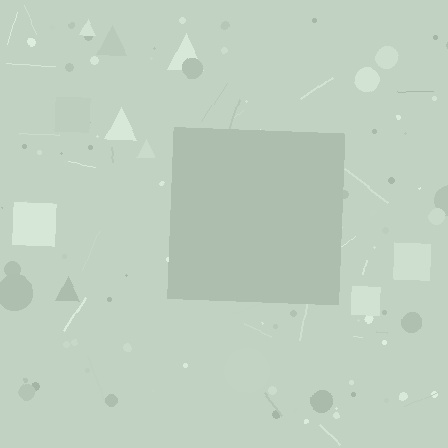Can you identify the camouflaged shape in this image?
The camouflaged shape is a square.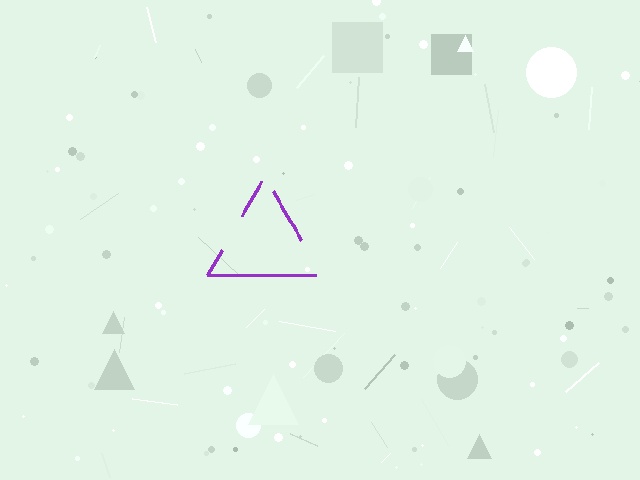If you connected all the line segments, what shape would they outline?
They would outline a triangle.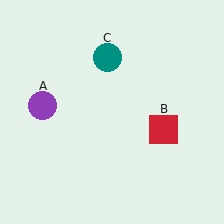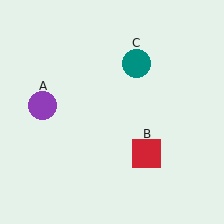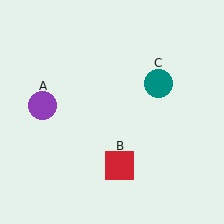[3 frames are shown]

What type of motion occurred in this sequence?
The red square (object B), teal circle (object C) rotated clockwise around the center of the scene.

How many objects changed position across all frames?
2 objects changed position: red square (object B), teal circle (object C).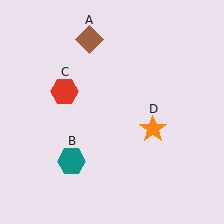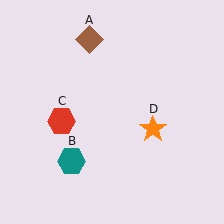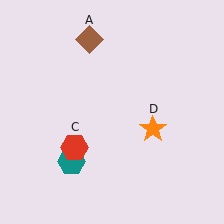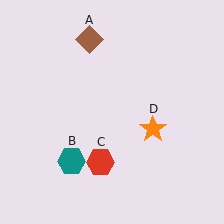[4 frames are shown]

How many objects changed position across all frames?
1 object changed position: red hexagon (object C).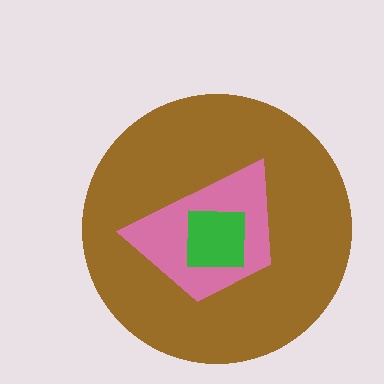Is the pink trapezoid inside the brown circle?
Yes.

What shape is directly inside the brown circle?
The pink trapezoid.